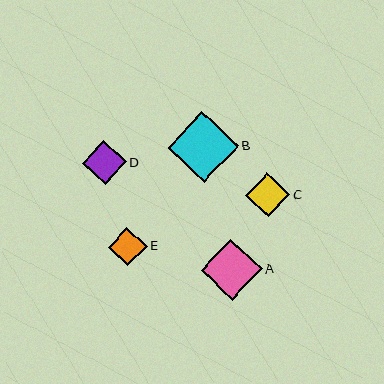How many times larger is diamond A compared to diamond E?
Diamond A is approximately 1.6 times the size of diamond E.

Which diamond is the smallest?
Diamond E is the smallest with a size of approximately 38 pixels.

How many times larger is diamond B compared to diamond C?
Diamond B is approximately 1.6 times the size of diamond C.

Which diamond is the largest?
Diamond B is the largest with a size of approximately 71 pixels.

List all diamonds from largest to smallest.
From largest to smallest: B, A, C, D, E.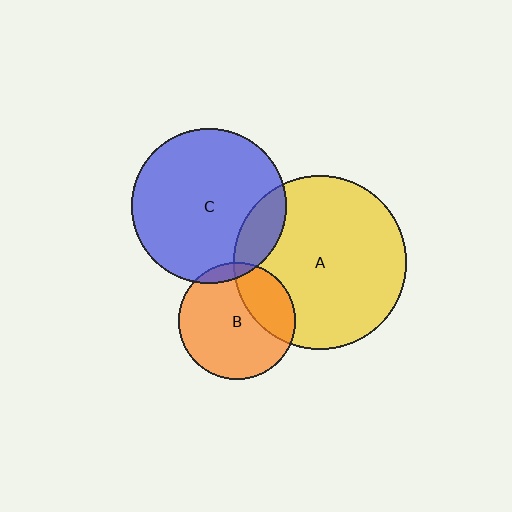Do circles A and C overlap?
Yes.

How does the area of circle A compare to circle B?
Approximately 2.2 times.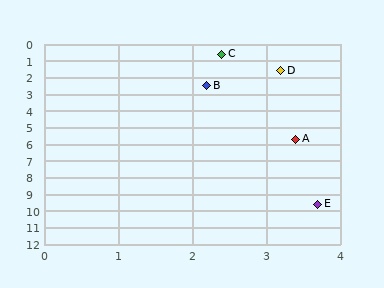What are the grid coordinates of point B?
Point B is at approximately (2.2, 2.5).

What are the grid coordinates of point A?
Point A is at approximately (3.4, 5.7).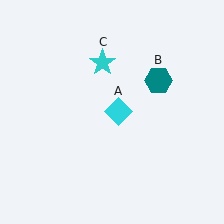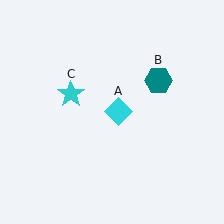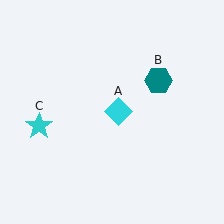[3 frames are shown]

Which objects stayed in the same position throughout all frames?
Cyan diamond (object A) and teal hexagon (object B) remained stationary.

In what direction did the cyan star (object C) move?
The cyan star (object C) moved down and to the left.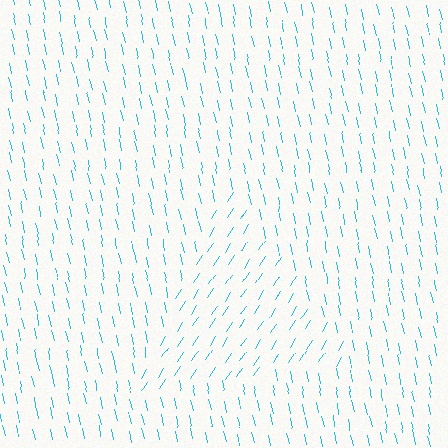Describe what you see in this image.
The image is filled with small cyan line segments. A triangle region in the image has lines oriented differently from the surrounding lines, creating a visible texture boundary.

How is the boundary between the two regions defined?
The boundary is defined purely by a change in line orientation (approximately 45 degrees difference). All lines are the same color and thickness.